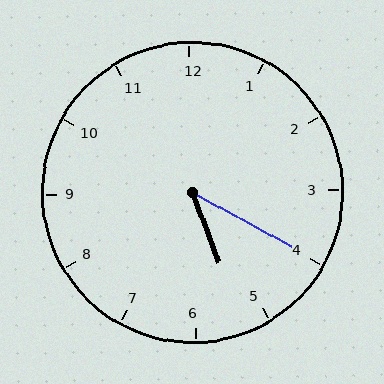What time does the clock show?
5:20.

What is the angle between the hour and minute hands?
Approximately 40 degrees.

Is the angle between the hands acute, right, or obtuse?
It is acute.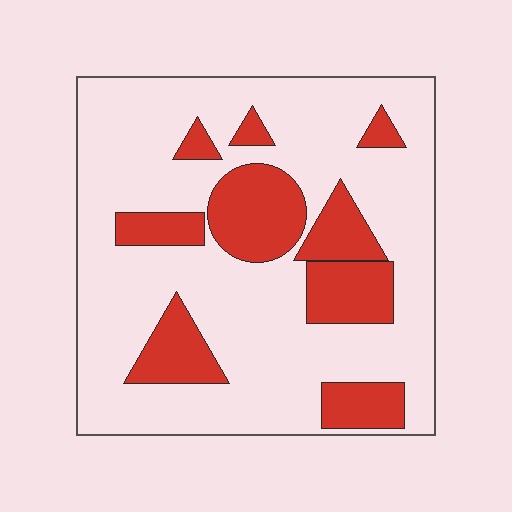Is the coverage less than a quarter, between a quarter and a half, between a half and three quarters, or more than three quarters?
Between a quarter and a half.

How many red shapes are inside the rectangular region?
9.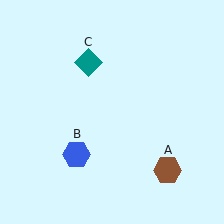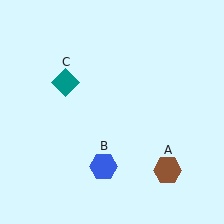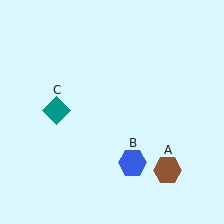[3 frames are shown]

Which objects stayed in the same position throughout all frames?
Brown hexagon (object A) remained stationary.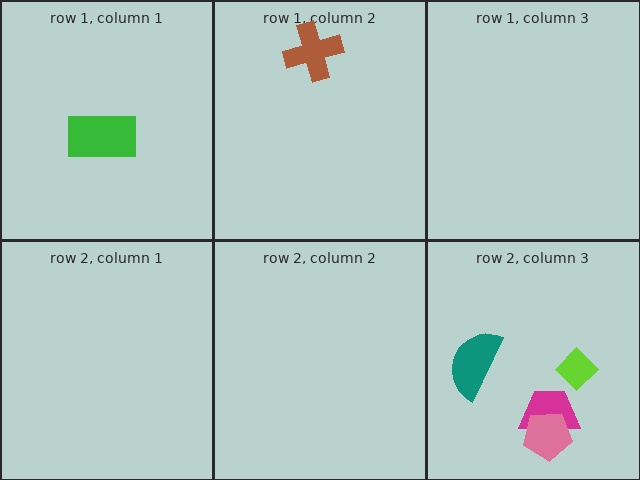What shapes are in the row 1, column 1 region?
The green rectangle.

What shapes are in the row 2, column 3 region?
The teal semicircle, the magenta trapezoid, the lime diamond, the pink pentagon.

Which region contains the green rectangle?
The row 1, column 1 region.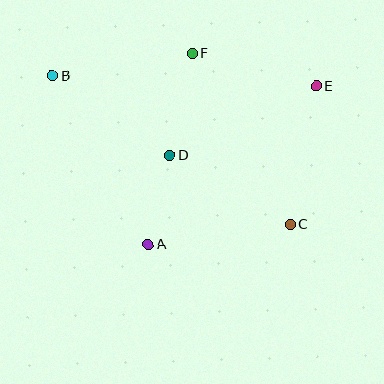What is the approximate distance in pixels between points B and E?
The distance between B and E is approximately 264 pixels.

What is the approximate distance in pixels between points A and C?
The distance between A and C is approximately 143 pixels.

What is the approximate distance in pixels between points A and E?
The distance between A and E is approximately 231 pixels.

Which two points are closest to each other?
Points A and D are closest to each other.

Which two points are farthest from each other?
Points B and C are farthest from each other.